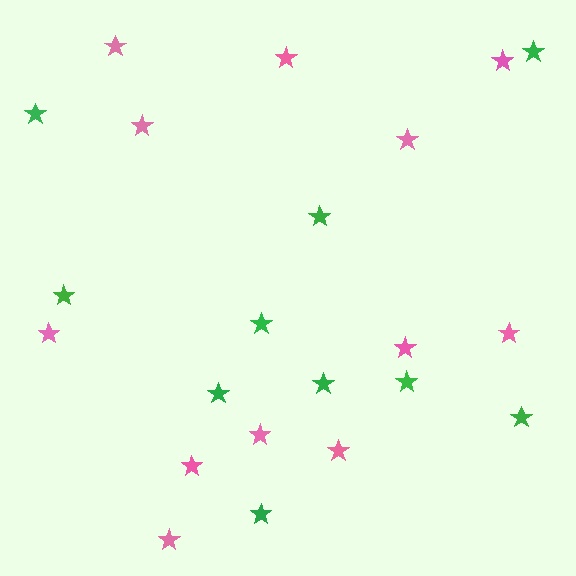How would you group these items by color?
There are 2 groups: one group of pink stars (12) and one group of green stars (10).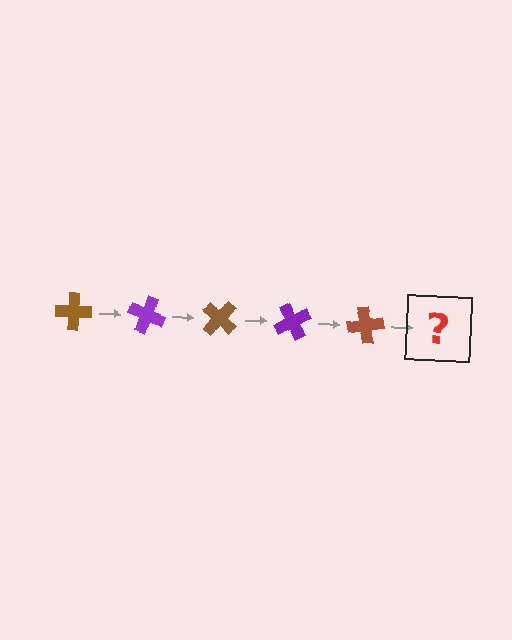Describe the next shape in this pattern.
It should be a purple cross, rotated 100 degrees from the start.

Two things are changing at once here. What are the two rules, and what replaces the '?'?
The two rules are that it rotates 20 degrees each step and the color cycles through brown and purple. The '?' should be a purple cross, rotated 100 degrees from the start.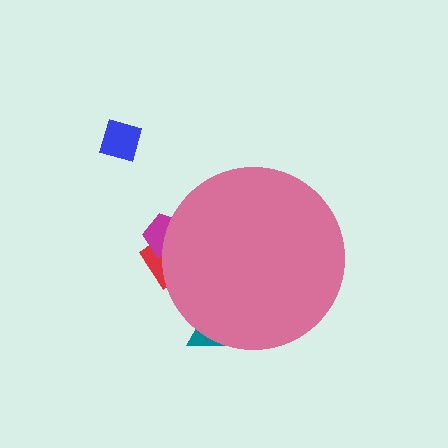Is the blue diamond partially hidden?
No, the blue diamond is fully visible.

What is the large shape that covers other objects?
A pink circle.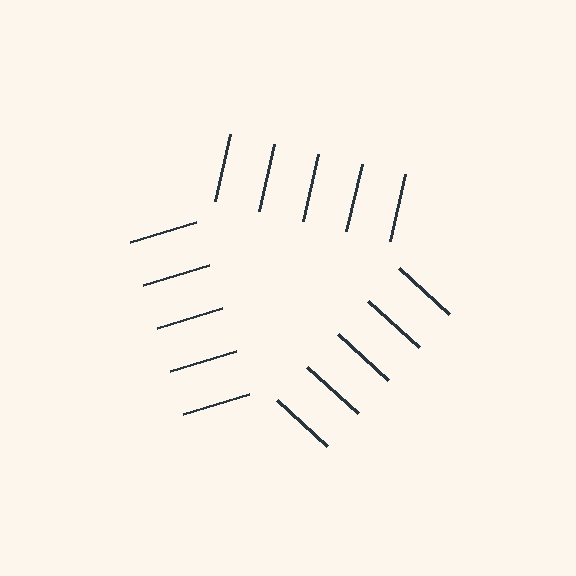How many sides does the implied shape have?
3 sides — the line-ends trace a triangle.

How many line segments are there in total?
15 — 5 along each of the 3 edges.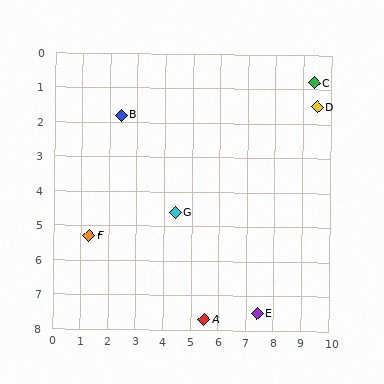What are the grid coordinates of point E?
Point E is at approximately (7.4, 7.5).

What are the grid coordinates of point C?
Point C is at approximately (9.4, 0.8).